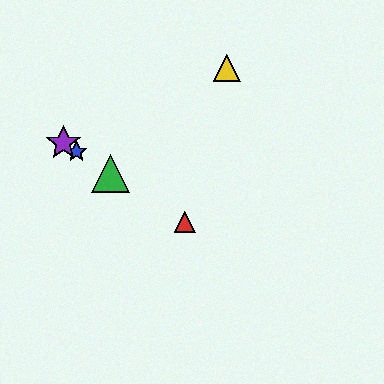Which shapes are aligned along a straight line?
The red triangle, the blue star, the green triangle, the purple star are aligned along a straight line.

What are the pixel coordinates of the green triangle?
The green triangle is at (111, 174).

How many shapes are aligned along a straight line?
4 shapes (the red triangle, the blue star, the green triangle, the purple star) are aligned along a straight line.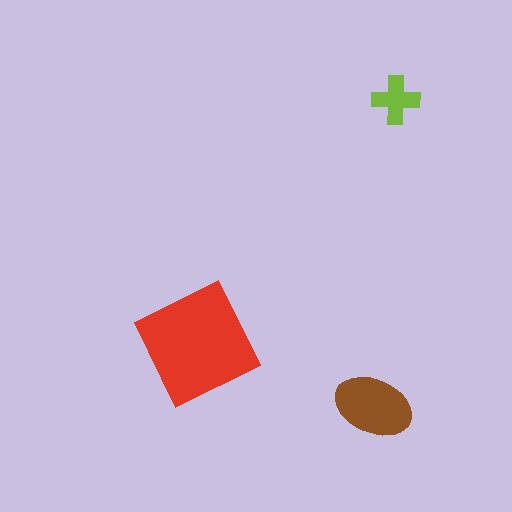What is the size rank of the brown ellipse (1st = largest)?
2nd.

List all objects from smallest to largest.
The lime cross, the brown ellipse, the red square.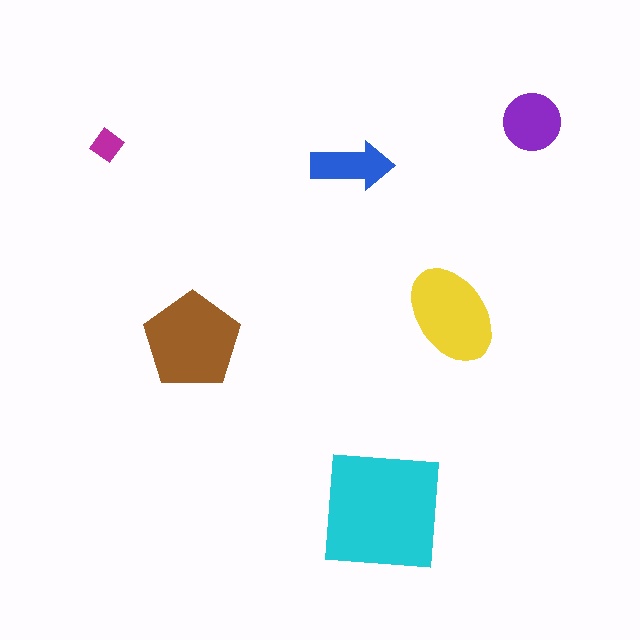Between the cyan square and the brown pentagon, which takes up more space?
The cyan square.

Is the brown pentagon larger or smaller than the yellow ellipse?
Larger.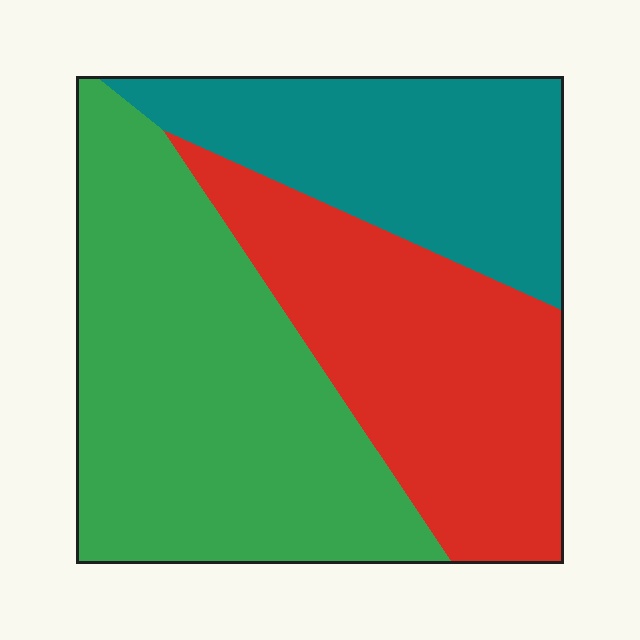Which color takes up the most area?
Green, at roughly 45%.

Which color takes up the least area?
Teal, at roughly 25%.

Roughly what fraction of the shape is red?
Red takes up about one third (1/3) of the shape.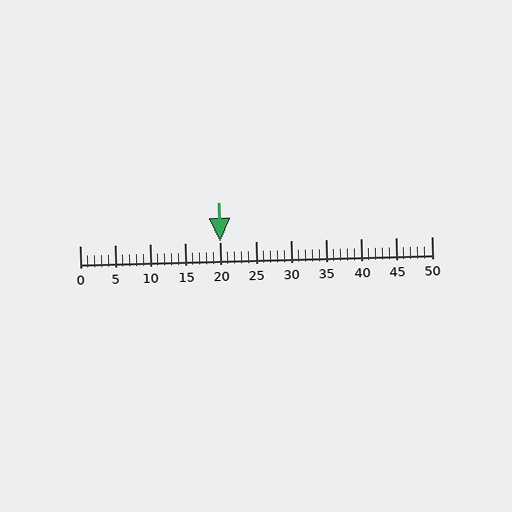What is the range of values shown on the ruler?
The ruler shows values from 0 to 50.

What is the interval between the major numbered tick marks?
The major tick marks are spaced 5 units apart.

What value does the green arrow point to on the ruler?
The green arrow points to approximately 20.